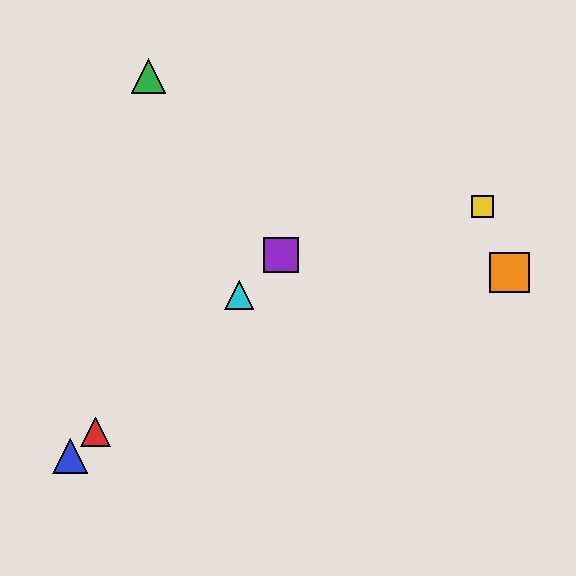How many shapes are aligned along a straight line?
4 shapes (the red triangle, the blue triangle, the purple square, the cyan triangle) are aligned along a straight line.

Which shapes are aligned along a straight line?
The red triangle, the blue triangle, the purple square, the cyan triangle are aligned along a straight line.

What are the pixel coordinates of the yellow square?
The yellow square is at (483, 206).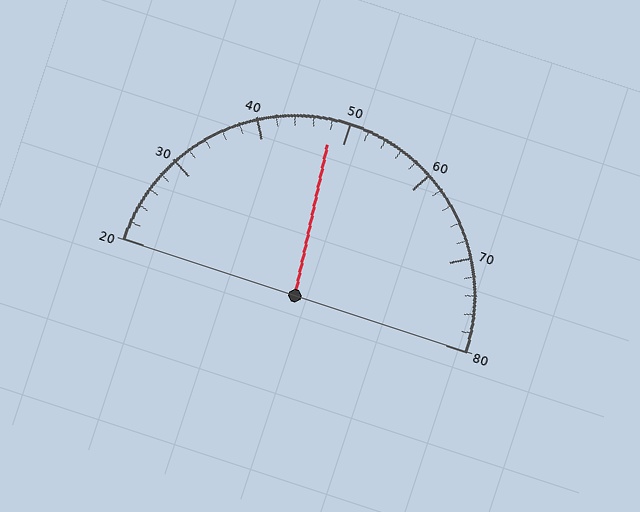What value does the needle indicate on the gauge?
The needle indicates approximately 48.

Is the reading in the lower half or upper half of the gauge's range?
The reading is in the lower half of the range (20 to 80).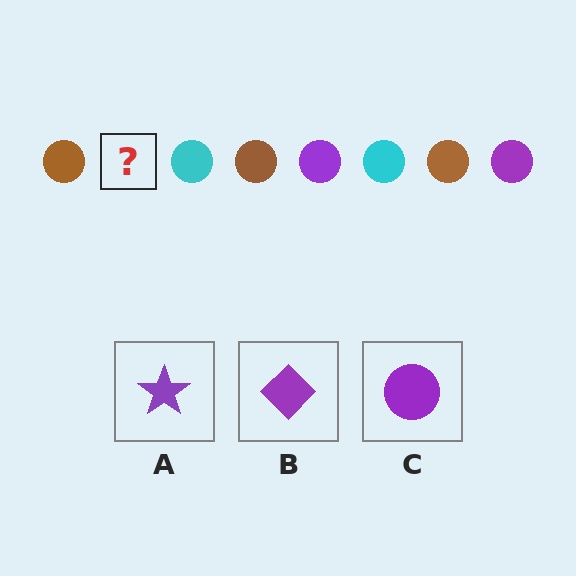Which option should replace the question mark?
Option C.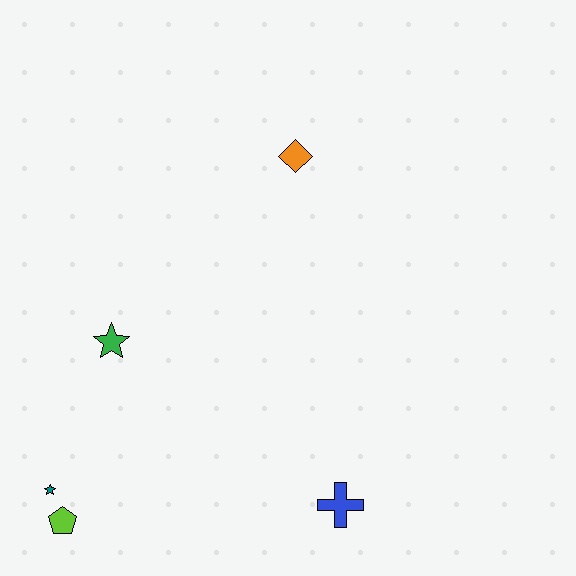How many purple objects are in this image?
There are no purple objects.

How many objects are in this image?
There are 5 objects.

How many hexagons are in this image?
There are no hexagons.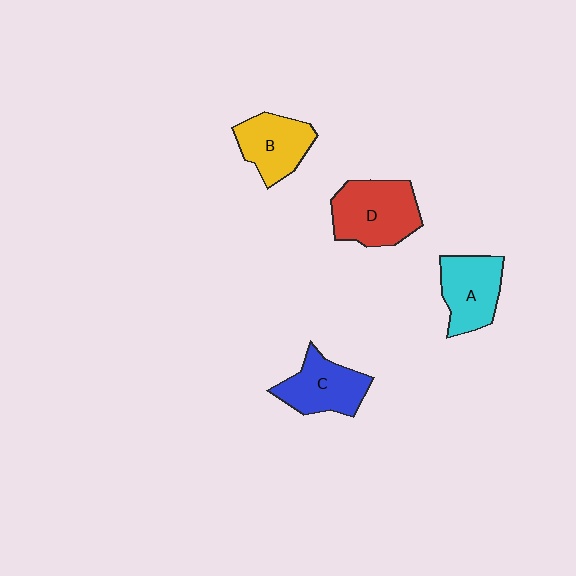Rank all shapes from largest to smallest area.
From largest to smallest: D (red), A (cyan), C (blue), B (yellow).